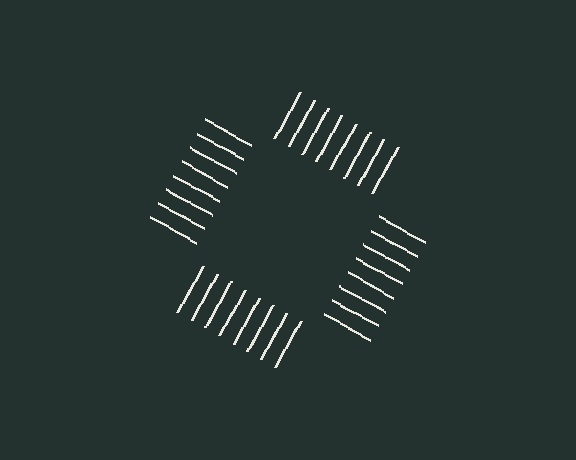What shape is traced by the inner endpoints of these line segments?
An illusory square — the line segments terminate on its edges but no continuous stroke is drawn.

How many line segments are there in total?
32 — 8 along each of the 4 edges.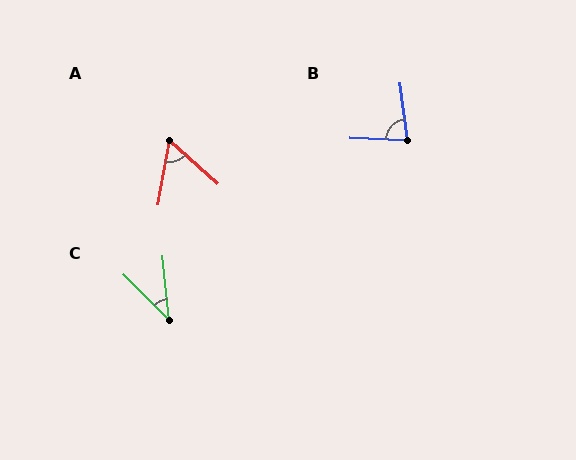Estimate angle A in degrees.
Approximately 58 degrees.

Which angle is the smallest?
C, at approximately 39 degrees.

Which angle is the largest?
B, at approximately 81 degrees.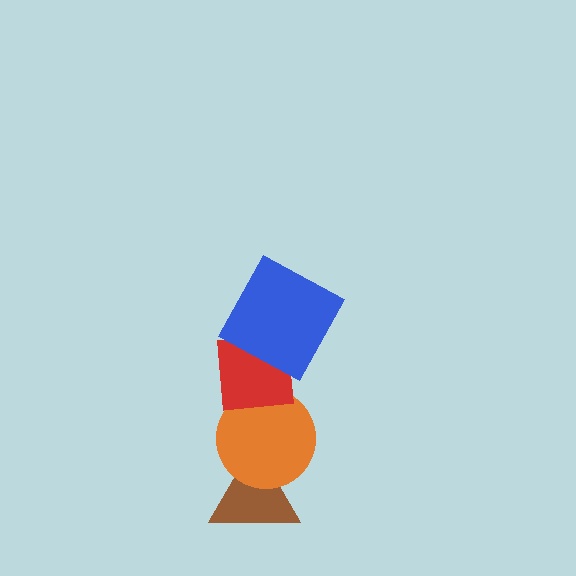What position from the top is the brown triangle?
The brown triangle is 4th from the top.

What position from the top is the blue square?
The blue square is 1st from the top.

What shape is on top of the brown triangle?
The orange circle is on top of the brown triangle.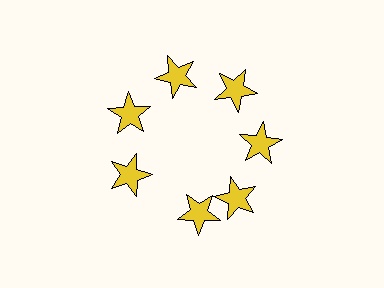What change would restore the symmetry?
The symmetry would be restored by rotating it back into even spacing with its neighbors so that all 7 stars sit at equal angles and equal distance from the center.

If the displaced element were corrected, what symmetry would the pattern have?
It would have 7-fold rotational symmetry — the pattern would map onto itself every 51 degrees.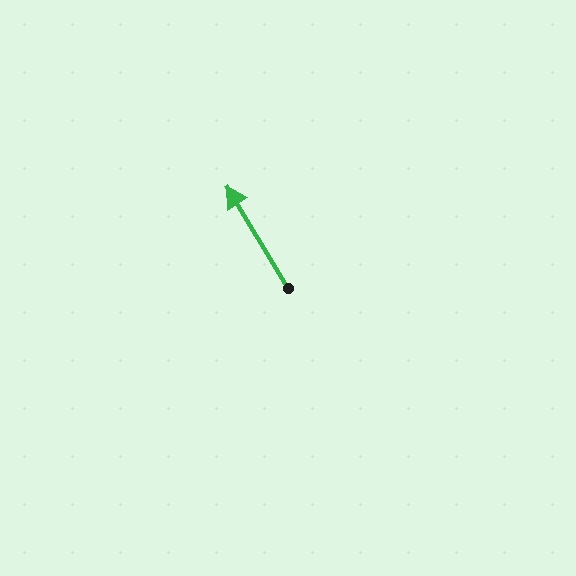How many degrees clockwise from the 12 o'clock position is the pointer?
Approximately 329 degrees.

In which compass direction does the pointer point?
Northwest.